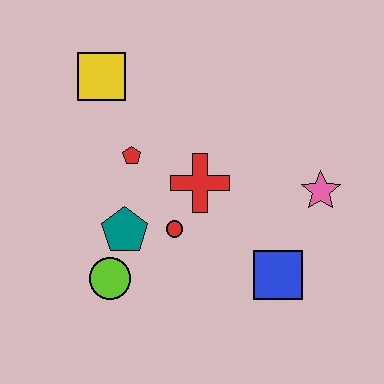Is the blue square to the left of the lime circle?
No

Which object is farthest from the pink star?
The yellow square is farthest from the pink star.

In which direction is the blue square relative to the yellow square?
The blue square is below the yellow square.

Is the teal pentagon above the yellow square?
No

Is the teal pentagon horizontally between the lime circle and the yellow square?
No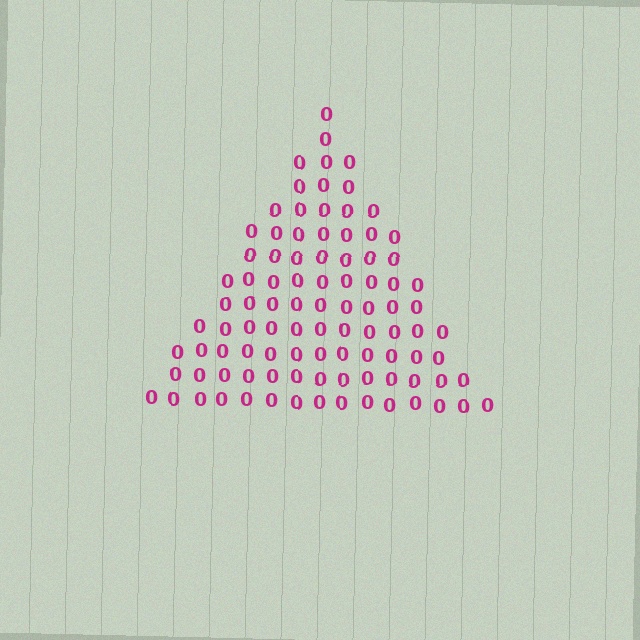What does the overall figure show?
The overall figure shows a triangle.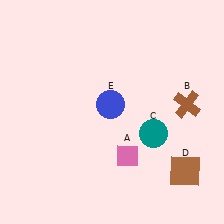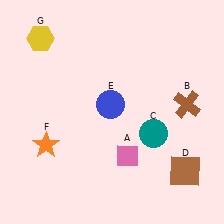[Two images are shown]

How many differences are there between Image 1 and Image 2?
There are 2 differences between the two images.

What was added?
An orange star (F), a yellow hexagon (G) were added in Image 2.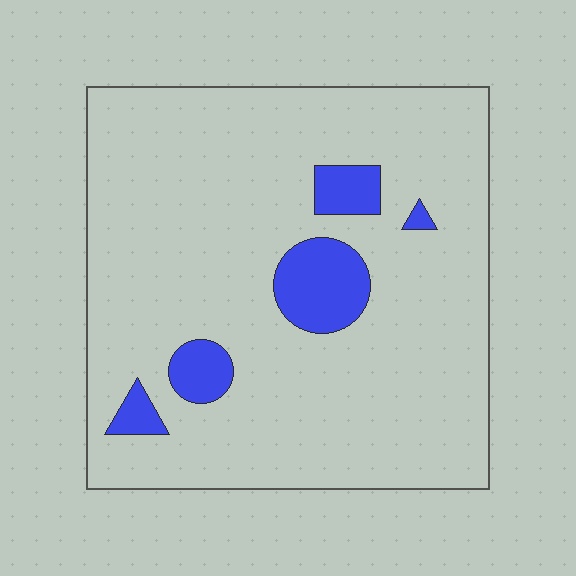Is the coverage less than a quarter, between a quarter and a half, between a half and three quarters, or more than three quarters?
Less than a quarter.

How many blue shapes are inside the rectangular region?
5.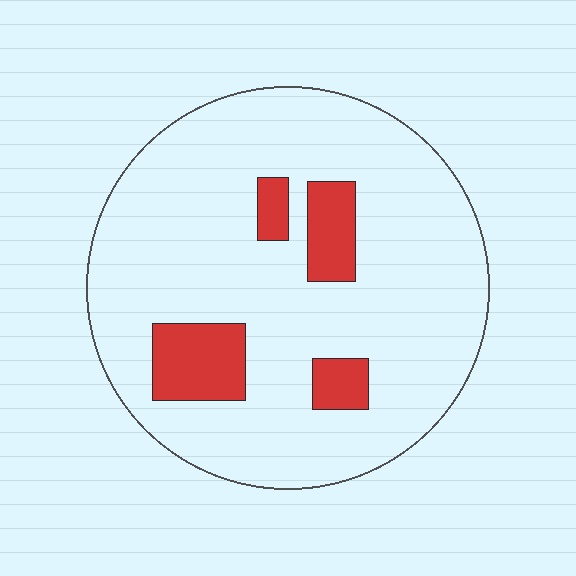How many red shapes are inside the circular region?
4.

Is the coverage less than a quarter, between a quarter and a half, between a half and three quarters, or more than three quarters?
Less than a quarter.